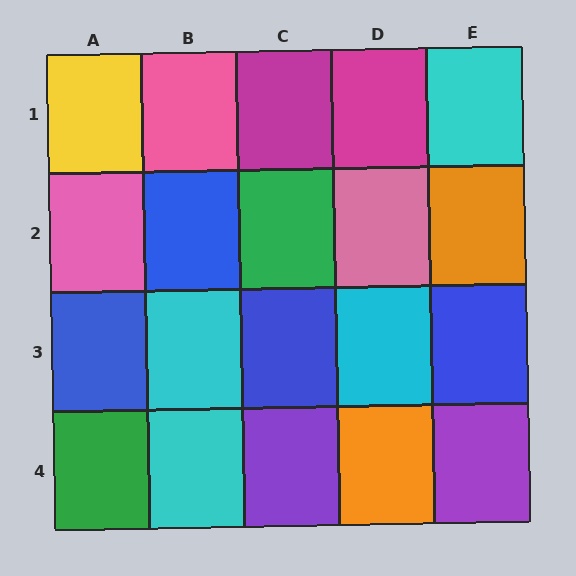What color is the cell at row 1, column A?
Yellow.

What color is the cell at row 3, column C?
Blue.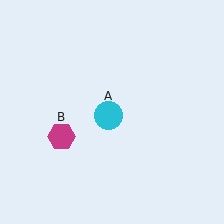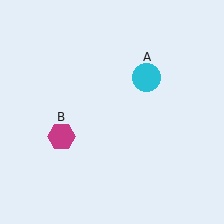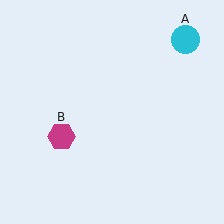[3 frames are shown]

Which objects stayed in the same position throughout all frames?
Magenta hexagon (object B) remained stationary.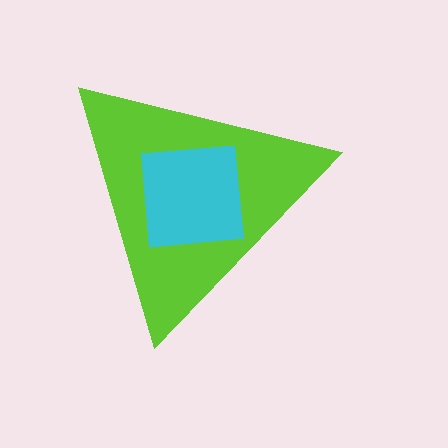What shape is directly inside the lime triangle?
The cyan square.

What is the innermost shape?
The cyan square.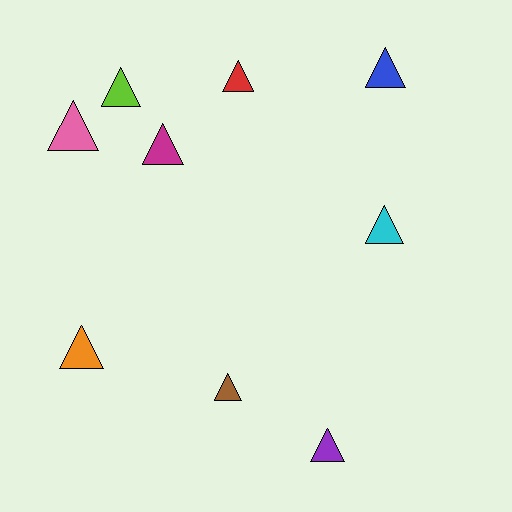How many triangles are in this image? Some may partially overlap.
There are 9 triangles.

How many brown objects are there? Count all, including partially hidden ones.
There is 1 brown object.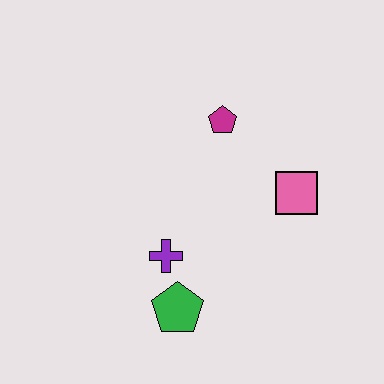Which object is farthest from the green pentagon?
The magenta pentagon is farthest from the green pentagon.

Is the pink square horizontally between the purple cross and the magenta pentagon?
No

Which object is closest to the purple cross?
The green pentagon is closest to the purple cross.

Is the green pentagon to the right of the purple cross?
Yes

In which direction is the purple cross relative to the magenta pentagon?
The purple cross is below the magenta pentagon.